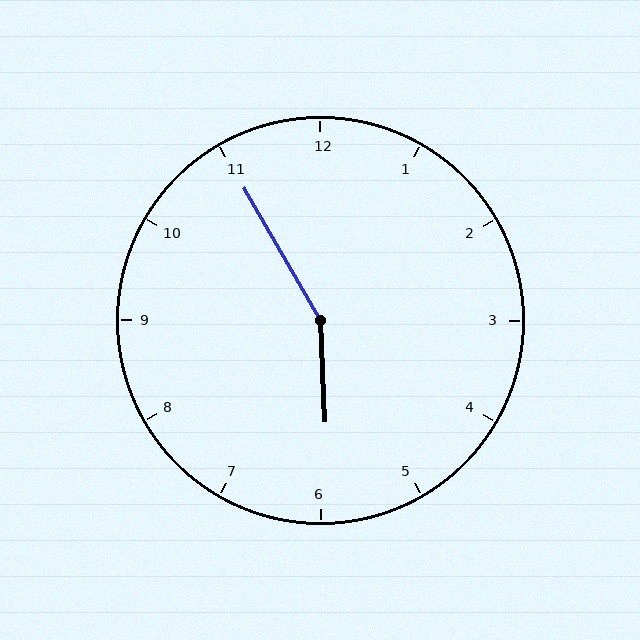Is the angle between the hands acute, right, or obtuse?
It is obtuse.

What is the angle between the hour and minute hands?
Approximately 152 degrees.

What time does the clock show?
5:55.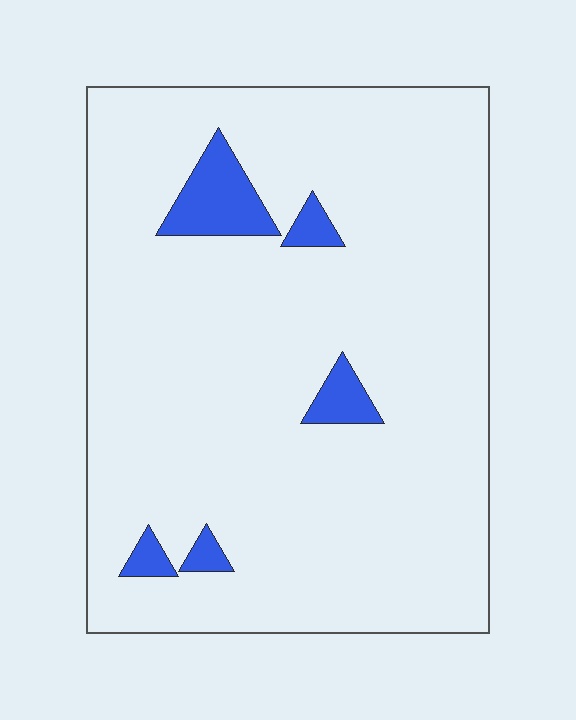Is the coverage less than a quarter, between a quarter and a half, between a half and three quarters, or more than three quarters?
Less than a quarter.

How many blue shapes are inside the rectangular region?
5.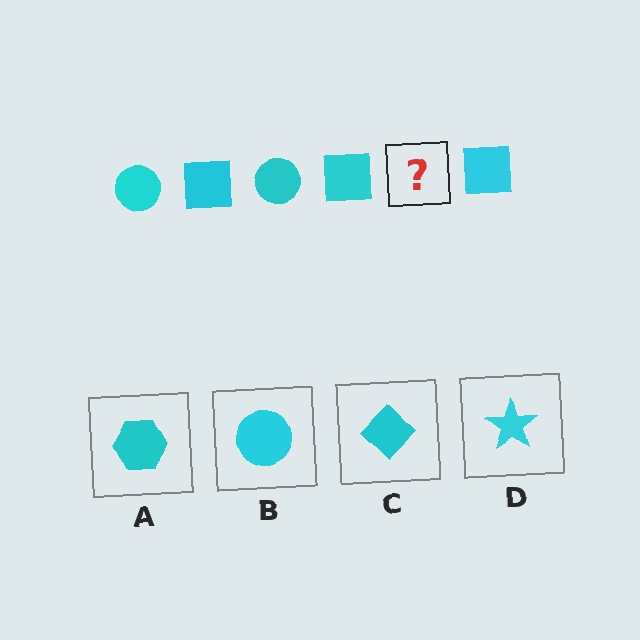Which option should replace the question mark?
Option B.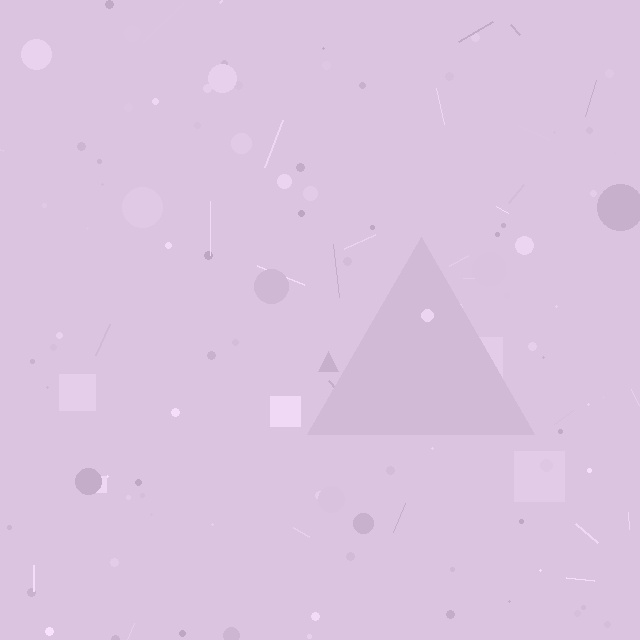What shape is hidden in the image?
A triangle is hidden in the image.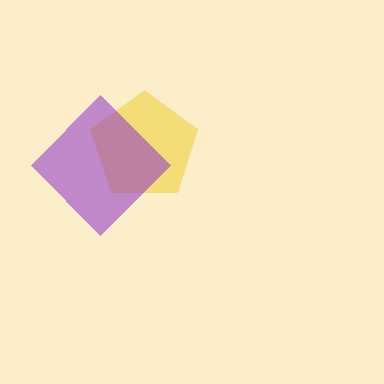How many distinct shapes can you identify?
There are 2 distinct shapes: a yellow pentagon, a purple diamond.